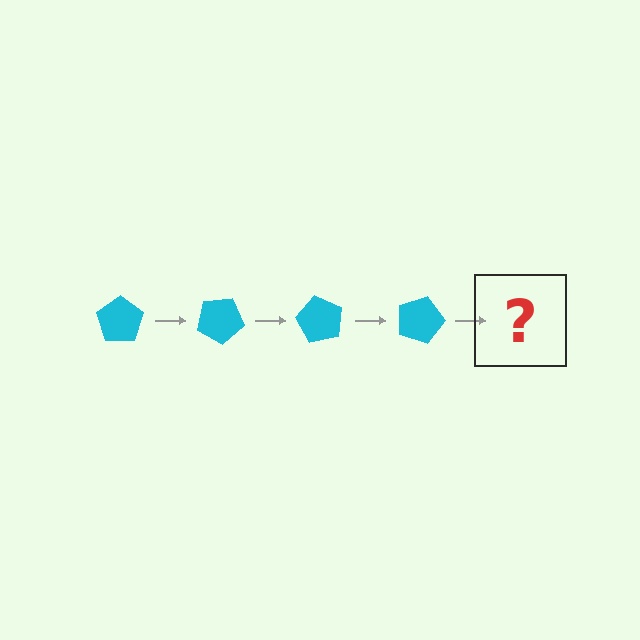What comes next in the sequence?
The next element should be a cyan pentagon rotated 120 degrees.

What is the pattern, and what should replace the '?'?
The pattern is that the pentagon rotates 30 degrees each step. The '?' should be a cyan pentagon rotated 120 degrees.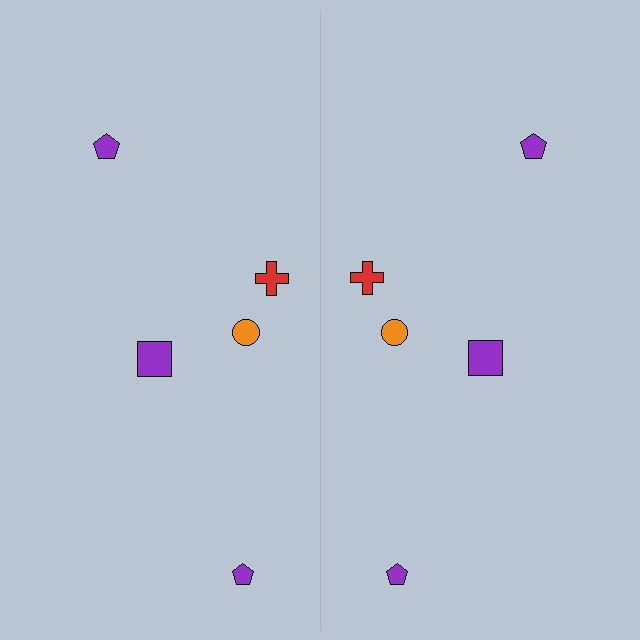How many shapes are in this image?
There are 10 shapes in this image.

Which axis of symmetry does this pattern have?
The pattern has a vertical axis of symmetry running through the center of the image.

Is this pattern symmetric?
Yes, this pattern has bilateral (reflection) symmetry.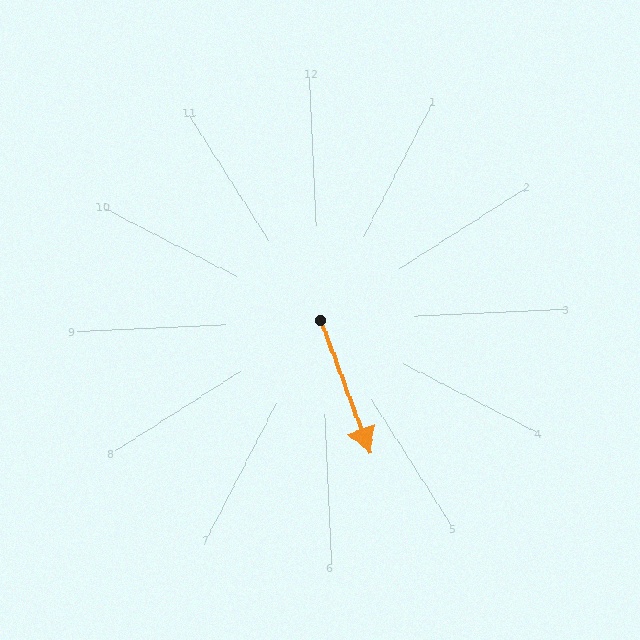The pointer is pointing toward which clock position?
Roughly 5 o'clock.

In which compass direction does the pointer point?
South.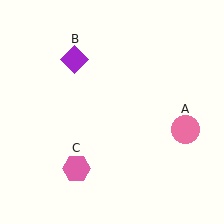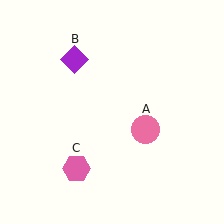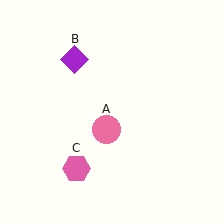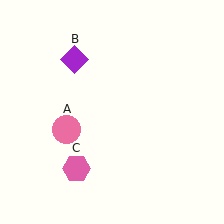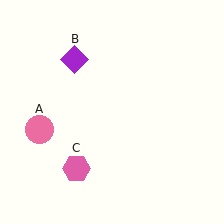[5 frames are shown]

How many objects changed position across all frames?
1 object changed position: pink circle (object A).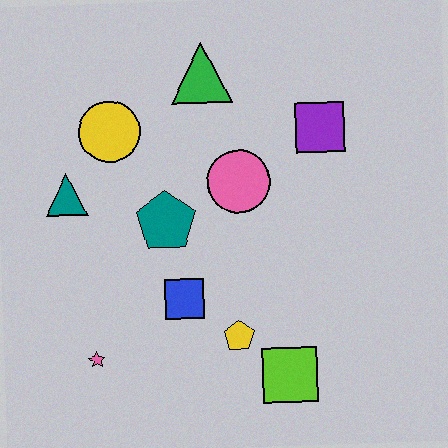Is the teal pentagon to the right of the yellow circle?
Yes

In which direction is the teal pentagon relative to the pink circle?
The teal pentagon is to the left of the pink circle.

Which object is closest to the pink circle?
The teal pentagon is closest to the pink circle.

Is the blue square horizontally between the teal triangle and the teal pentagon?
No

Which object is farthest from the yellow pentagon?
The green triangle is farthest from the yellow pentagon.